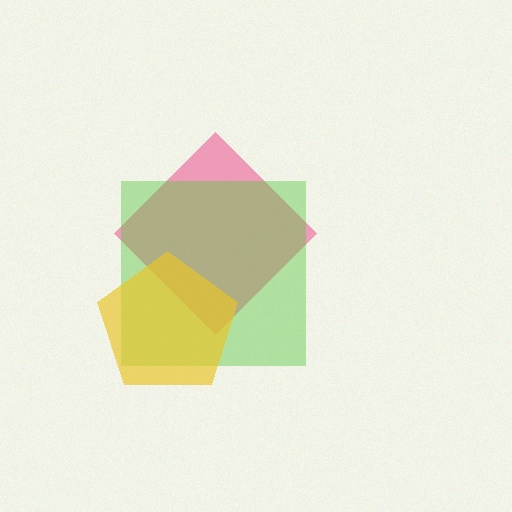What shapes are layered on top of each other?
The layered shapes are: a pink diamond, a lime square, a yellow pentagon.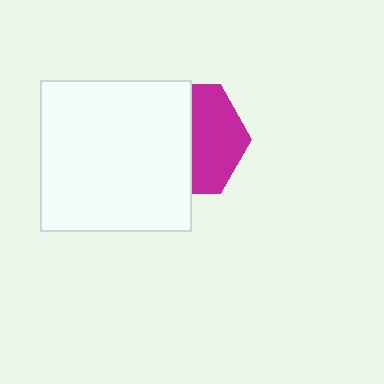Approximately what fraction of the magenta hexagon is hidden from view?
Roughly 53% of the magenta hexagon is hidden behind the white square.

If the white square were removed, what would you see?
You would see the complete magenta hexagon.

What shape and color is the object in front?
The object in front is a white square.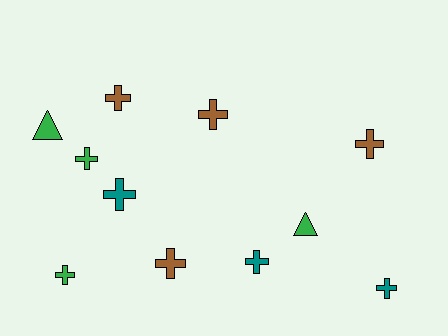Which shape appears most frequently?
Cross, with 9 objects.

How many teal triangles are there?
There are no teal triangles.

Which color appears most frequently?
Brown, with 4 objects.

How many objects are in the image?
There are 11 objects.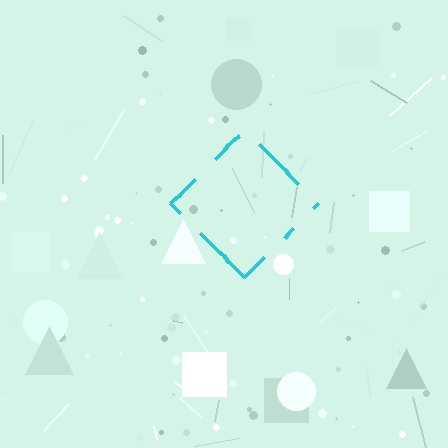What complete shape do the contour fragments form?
The contour fragments form a diamond.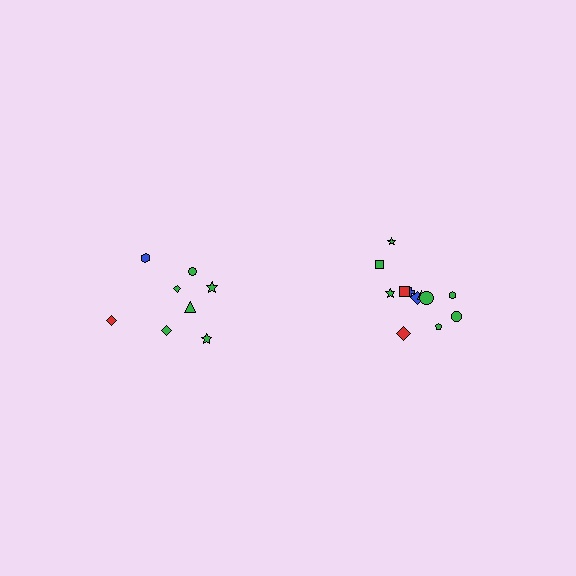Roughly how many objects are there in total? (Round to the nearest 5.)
Roughly 20 objects in total.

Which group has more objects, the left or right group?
The right group.